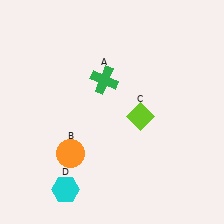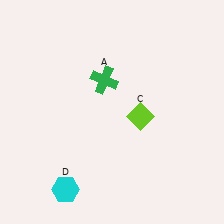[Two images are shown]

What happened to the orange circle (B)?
The orange circle (B) was removed in Image 2. It was in the bottom-left area of Image 1.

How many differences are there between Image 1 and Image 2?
There is 1 difference between the two images.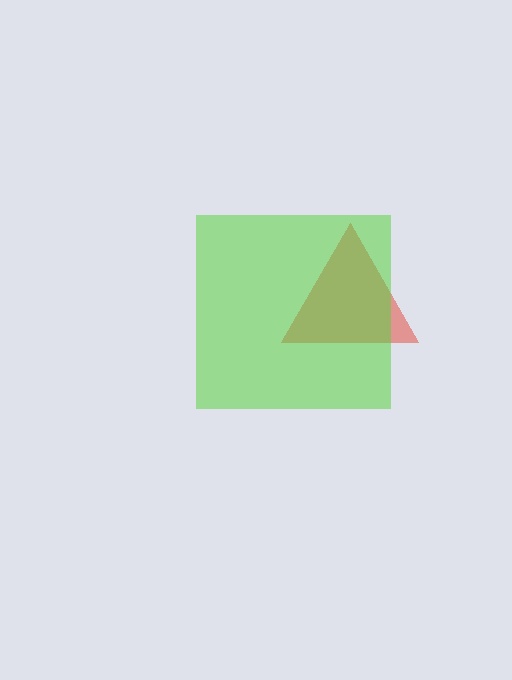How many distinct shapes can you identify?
There are 2 distinct shapes: a red triangle, a lime square.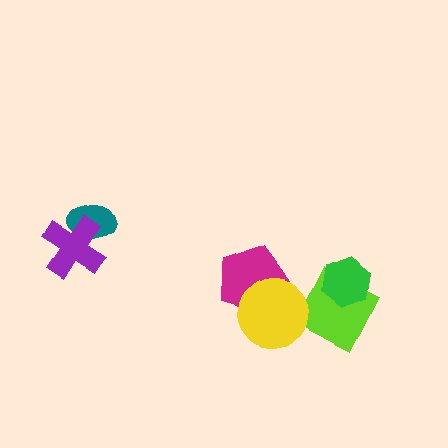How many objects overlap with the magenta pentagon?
1 object overlaps with the magenta pentagon.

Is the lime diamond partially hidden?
Yes, it is partially covered by another shape.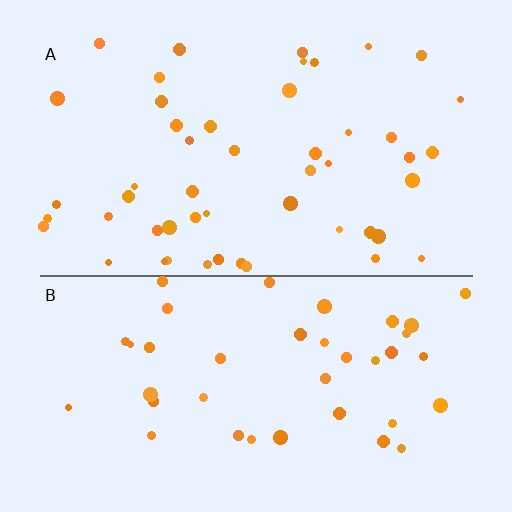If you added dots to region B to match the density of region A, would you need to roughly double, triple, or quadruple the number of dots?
Approximately double.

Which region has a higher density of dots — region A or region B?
A (the top).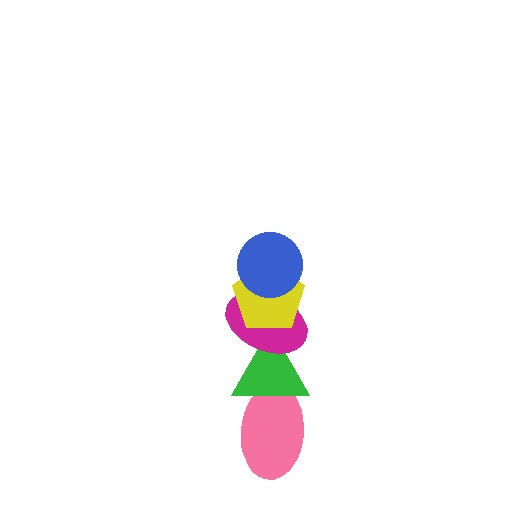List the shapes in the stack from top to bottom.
From top to bottom: the blue circle, the yellow pentagon, the magenta ellipse, the green triangle, the pink ellipse.